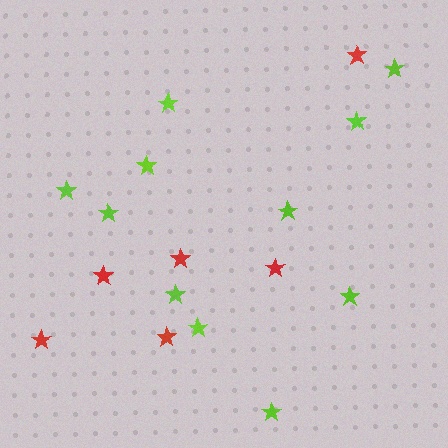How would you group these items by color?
There are 2 groups: one group of red stars (6) and one group of lime stars (11).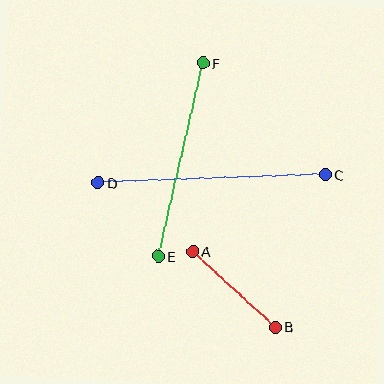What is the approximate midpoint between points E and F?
The midpoint is at approximately (181, 160) pixels.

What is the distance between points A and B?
The distance is approximately 112 pixels.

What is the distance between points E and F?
The distance is approximately 199 pixels.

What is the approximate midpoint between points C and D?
The midpoint is at approximately (212, 179) pixels.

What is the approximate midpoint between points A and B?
The midpoint is at approximately (234, 289) pixels.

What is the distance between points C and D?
The distance is approximately 227 pixels.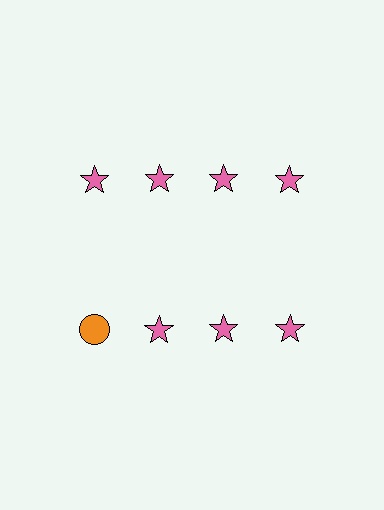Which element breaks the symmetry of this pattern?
The orange circle in the second row, leftmost column breaks the symmetry. All other shapes are pink stars.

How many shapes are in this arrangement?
There are 8 shapes arranged in a grid pattern.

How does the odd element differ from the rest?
It differs in both color (orange instead of pink) and shape (circle instead of star).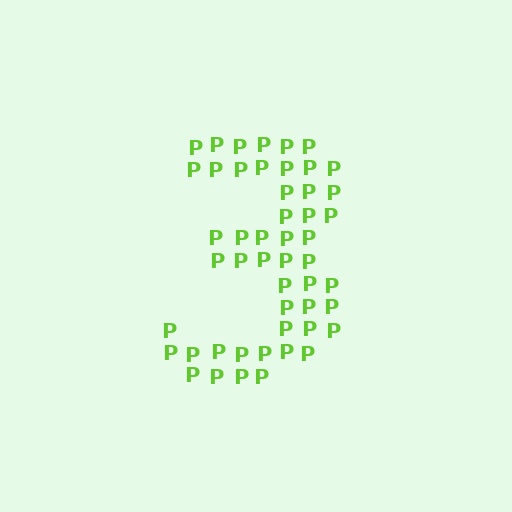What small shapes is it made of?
It is made of small letter P's.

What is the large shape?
The large shape is the digit 3.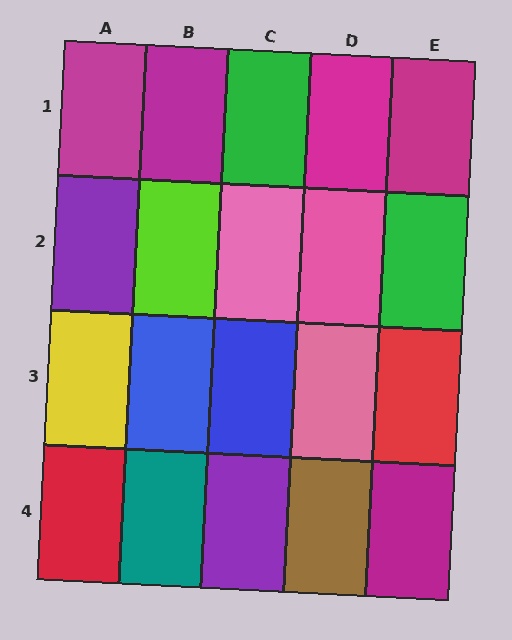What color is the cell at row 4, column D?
Brown.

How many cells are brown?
1 cell is brown.